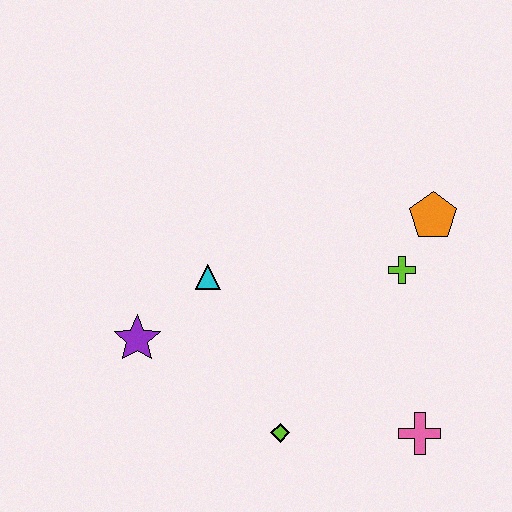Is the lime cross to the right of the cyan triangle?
Yes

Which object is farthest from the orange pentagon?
The purple star is farthest from the orange pentagon.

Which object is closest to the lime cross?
The orange pentagon is closest to the lime cross.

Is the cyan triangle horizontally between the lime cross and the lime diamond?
No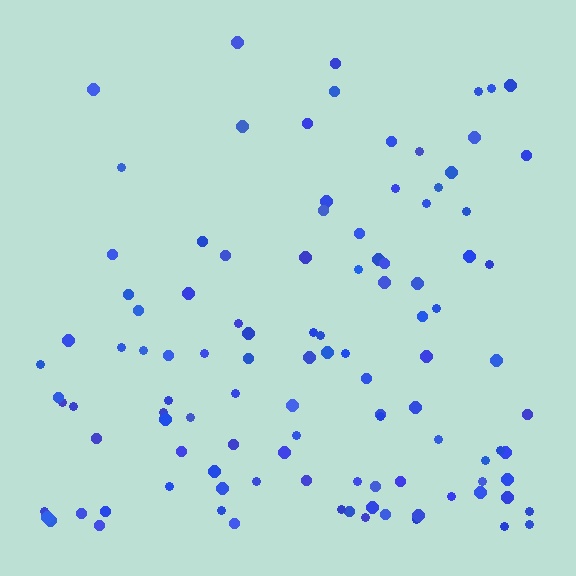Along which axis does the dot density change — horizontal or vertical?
Vertical.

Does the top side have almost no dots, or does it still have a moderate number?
Still a moderate number, just noticeably fewer than the bottom.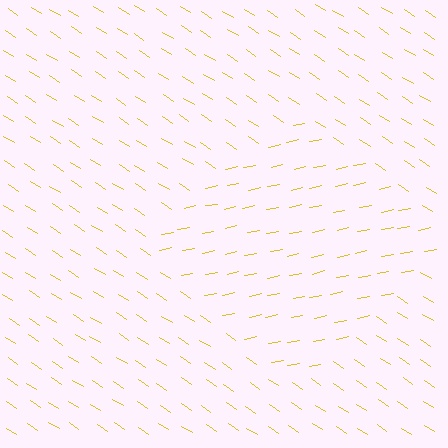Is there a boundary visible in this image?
Yes, there is a texture boundary formed by a change in line orientation.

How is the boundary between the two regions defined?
The boundary is defined purely by a change in line orientation (approximately 45 degrees difference). All lines are the same color and thickness.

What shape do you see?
I see a diamond.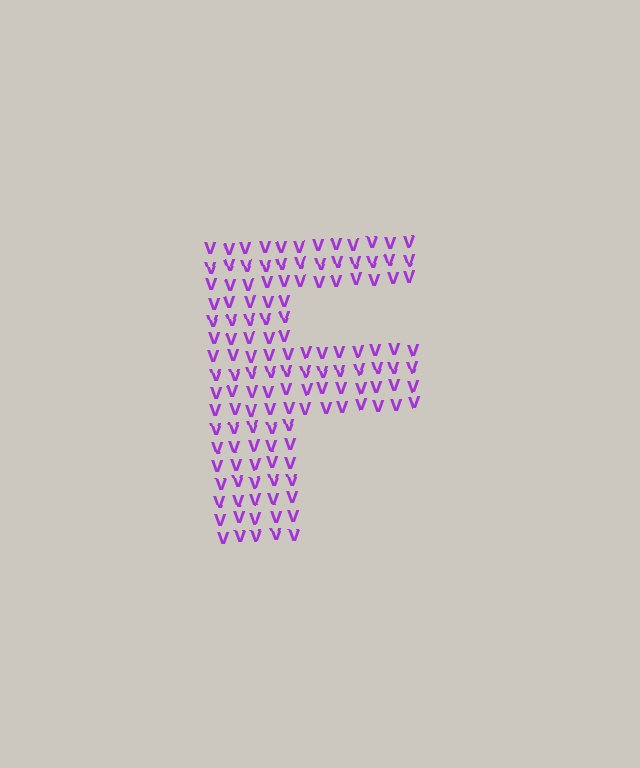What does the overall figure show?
The overall figure shows the letter F.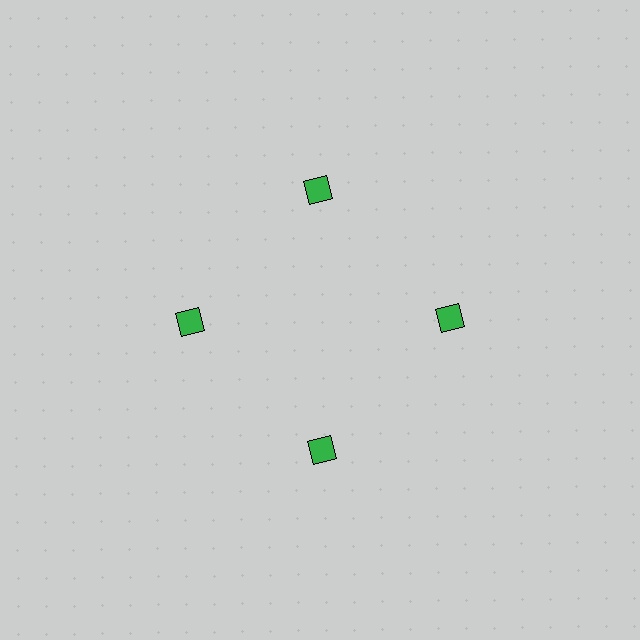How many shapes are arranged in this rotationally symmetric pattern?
There are 4 shapes, arranged in 4 groups of 1.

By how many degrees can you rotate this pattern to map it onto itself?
The pattern maps onto itself every 90 degrees of rotation.